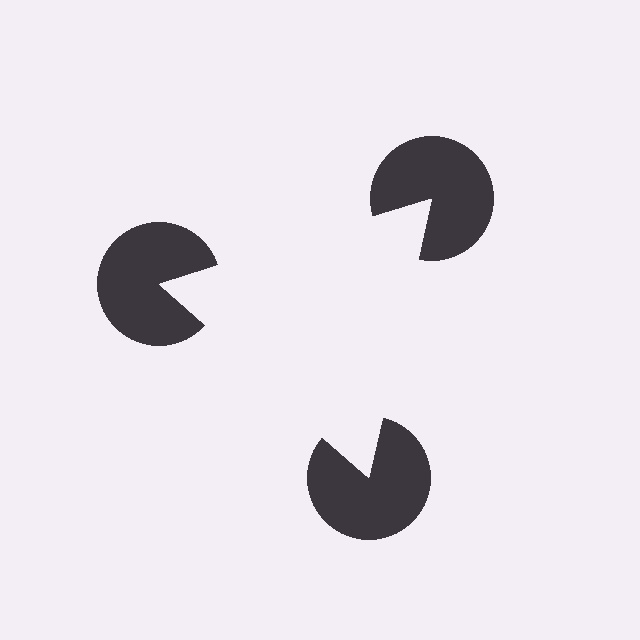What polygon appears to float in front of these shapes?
An illusory triangle — its edges are inferred from the aligned wedge cuts in the pac-man discs, not physically drawn.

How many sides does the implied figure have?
3 sides.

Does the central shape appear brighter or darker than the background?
It typically appears slightly brighter than the background, even though no actual brightness change is drawn.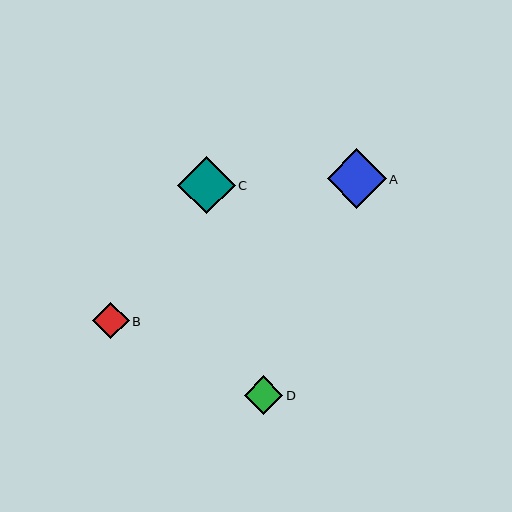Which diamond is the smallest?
Diamond B is the smallest with a size of approximately 36 pixels.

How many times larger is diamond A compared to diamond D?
Diamond A is approximately 1.5 times the size of diamond D.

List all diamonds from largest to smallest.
From largest to smallest: A, C, D, B.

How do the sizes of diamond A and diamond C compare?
Diamond A and diamond C are approximately the same size.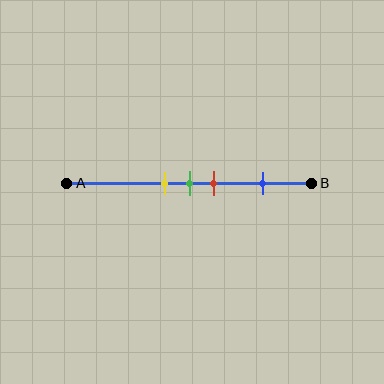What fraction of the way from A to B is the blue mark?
The blue mark is approximately 80% (0.8) of the way from A to B.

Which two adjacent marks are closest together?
The yellow and green marks are the closest adjacent pair.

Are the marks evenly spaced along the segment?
No, the marks are not evenly spaced.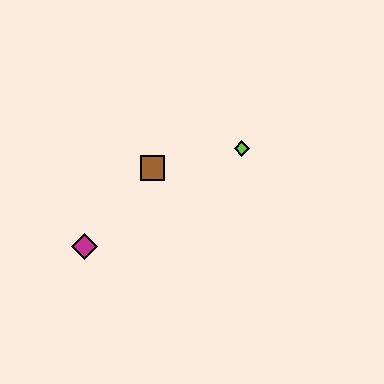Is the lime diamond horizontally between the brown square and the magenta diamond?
No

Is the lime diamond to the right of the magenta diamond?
Yes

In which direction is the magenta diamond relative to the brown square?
The magenta diamond is below the brown square.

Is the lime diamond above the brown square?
Yes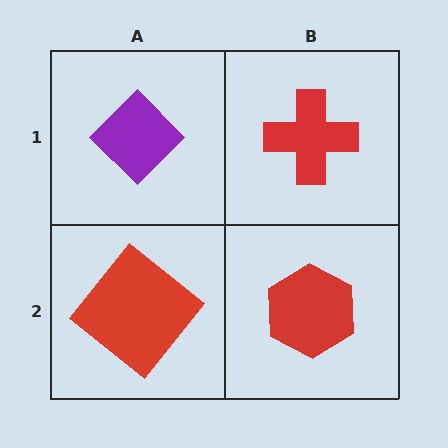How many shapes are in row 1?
2 shapes.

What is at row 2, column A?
A red diamond.